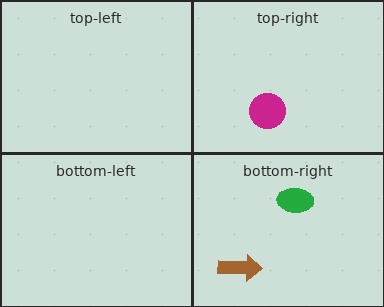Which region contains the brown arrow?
The bottom-right region.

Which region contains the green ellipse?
The bottom-right region.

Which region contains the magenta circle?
The top-right region.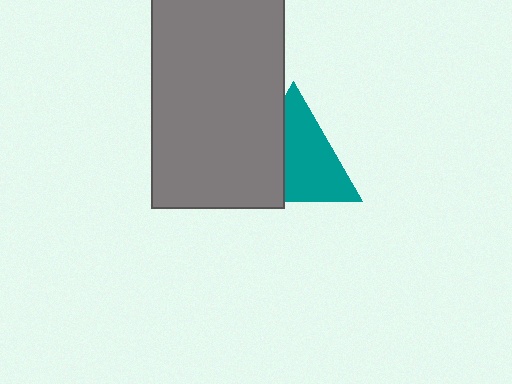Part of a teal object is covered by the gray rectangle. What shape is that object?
It is a triangle.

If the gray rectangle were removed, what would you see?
You would see the complete teal triangle.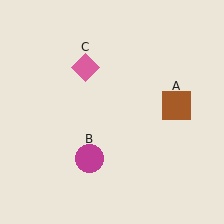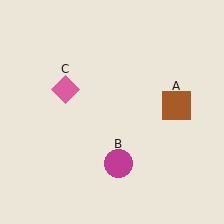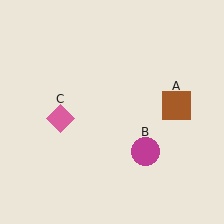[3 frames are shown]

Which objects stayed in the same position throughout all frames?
Brown square (object A) remained stationary.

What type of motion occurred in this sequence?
The magenta circle (object B), pink diamond (object C) rotated counterclockwise around the center of the scene.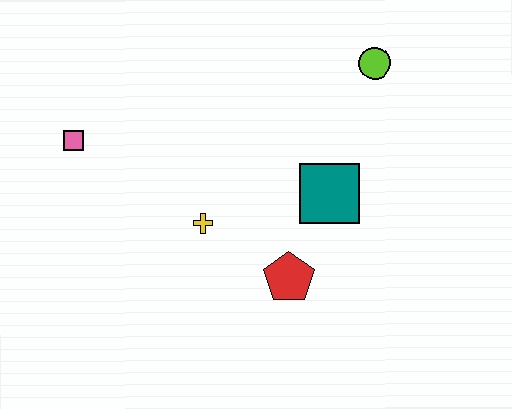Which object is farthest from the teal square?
The pink square is farthest from the teal square.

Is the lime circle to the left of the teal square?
No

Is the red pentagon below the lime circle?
Yes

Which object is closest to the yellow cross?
The red pentagon is closest to the yellow cross.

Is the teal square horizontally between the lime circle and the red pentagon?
Yes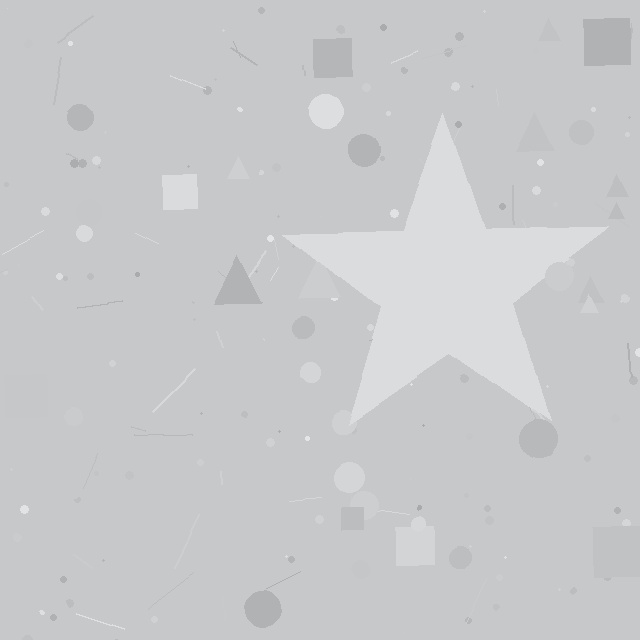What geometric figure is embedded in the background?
A star is embedded in the background.